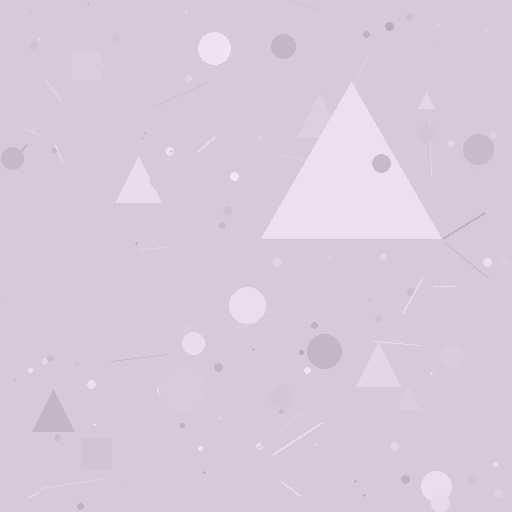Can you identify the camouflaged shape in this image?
The camouflaged shape is a triangle.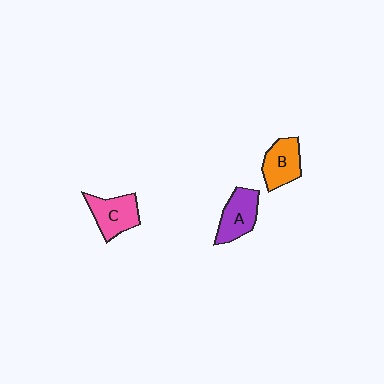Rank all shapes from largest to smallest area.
From largest to smallest: C (pink), A (purple), B (orange).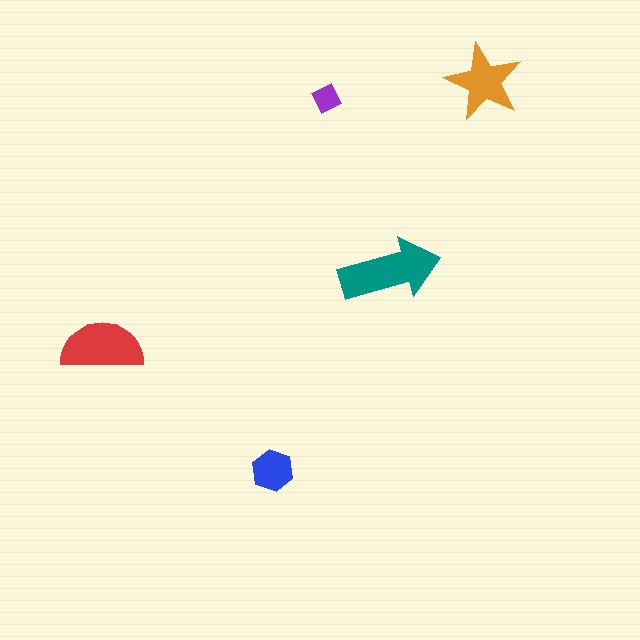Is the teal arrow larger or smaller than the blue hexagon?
Larger.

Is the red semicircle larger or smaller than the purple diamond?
Larger.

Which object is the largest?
The teal arrow.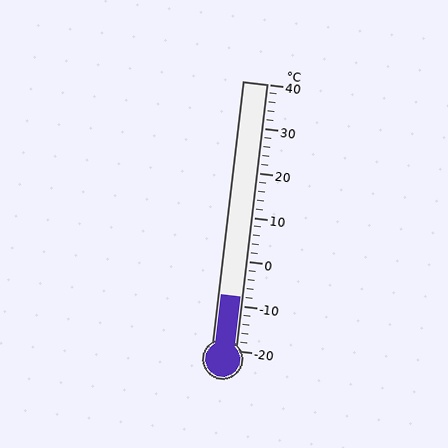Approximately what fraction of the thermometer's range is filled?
The thermometer is filled to approximately 20% of its range.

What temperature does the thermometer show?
The thermometer shows approximately -8°C.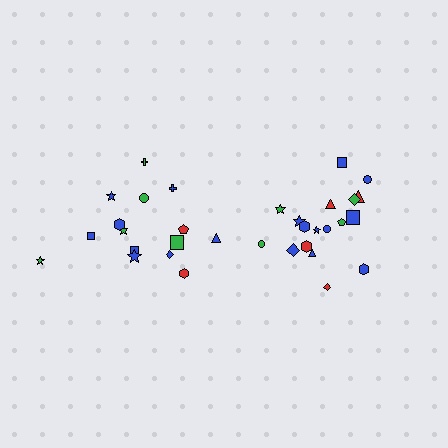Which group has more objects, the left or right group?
The right group.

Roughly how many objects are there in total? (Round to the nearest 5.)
Roughly 35 objects in total.